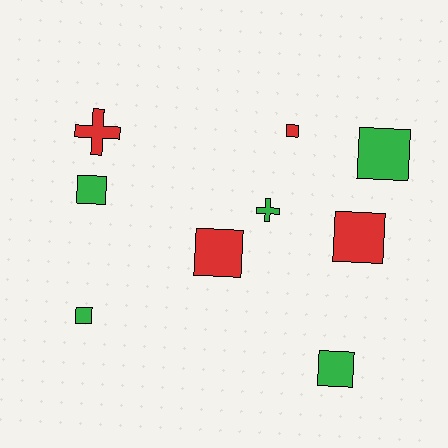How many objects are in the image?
There are 9 objects.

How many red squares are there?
There are 3 red squares.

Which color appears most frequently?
Green, with 5 objects.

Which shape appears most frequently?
Square, with 7 objects.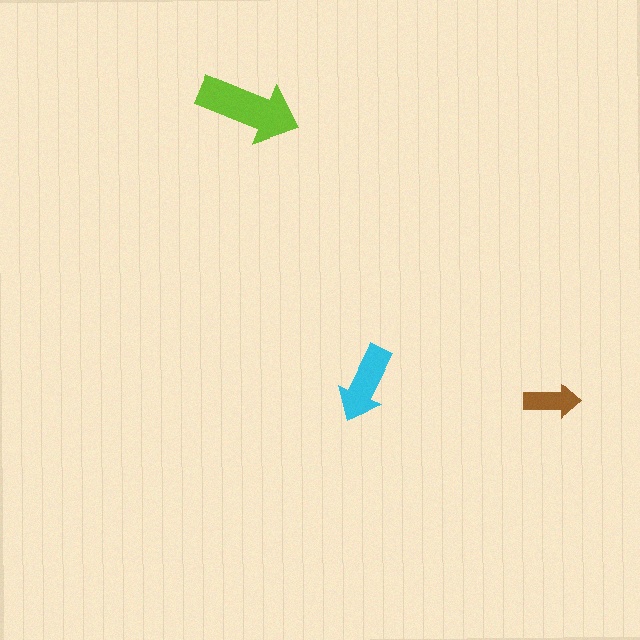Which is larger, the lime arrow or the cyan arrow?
The lime one.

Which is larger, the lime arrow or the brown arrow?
The lime one.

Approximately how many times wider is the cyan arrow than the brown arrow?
About 1.5 times wider.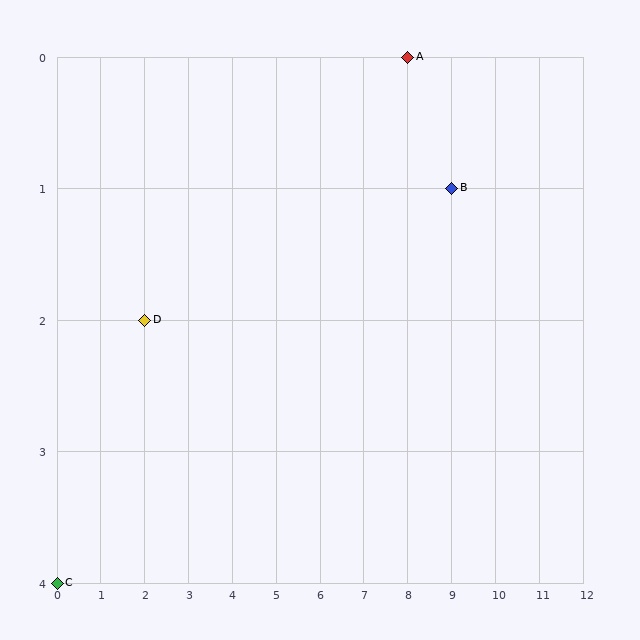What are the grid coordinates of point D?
Point D is at grid coordinates (2, 2).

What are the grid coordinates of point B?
Point B is at grid coordinates (9, 1).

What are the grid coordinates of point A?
Point A is at grid coordinates (8, 0).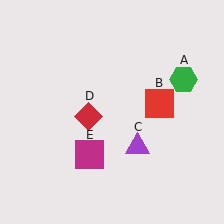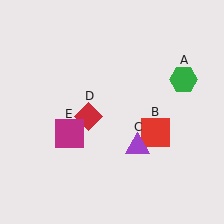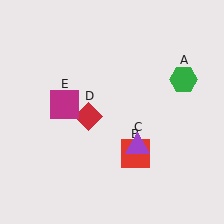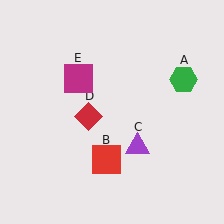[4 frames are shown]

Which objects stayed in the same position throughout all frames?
Green hexagon (object A) and purple triangle (object C) and red diamond (object D) remained stationary.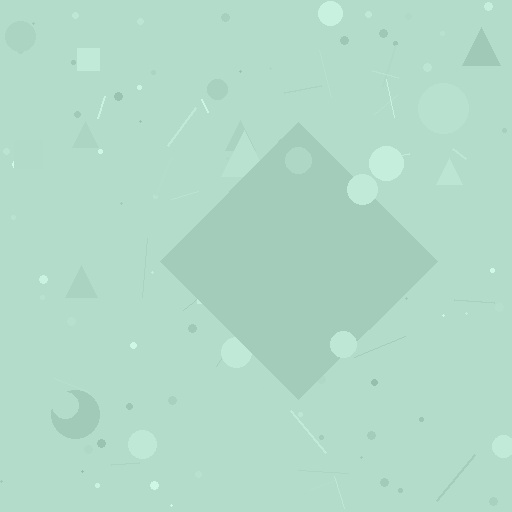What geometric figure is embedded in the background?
A diamond is embedded in the background.